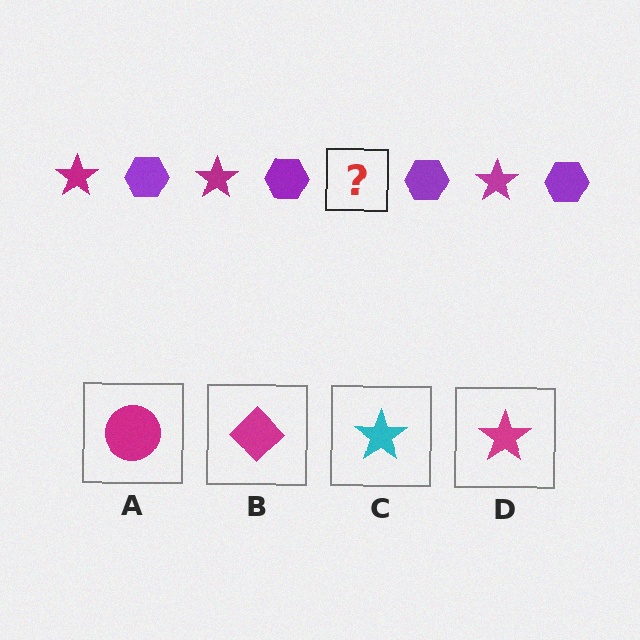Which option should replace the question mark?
Option D.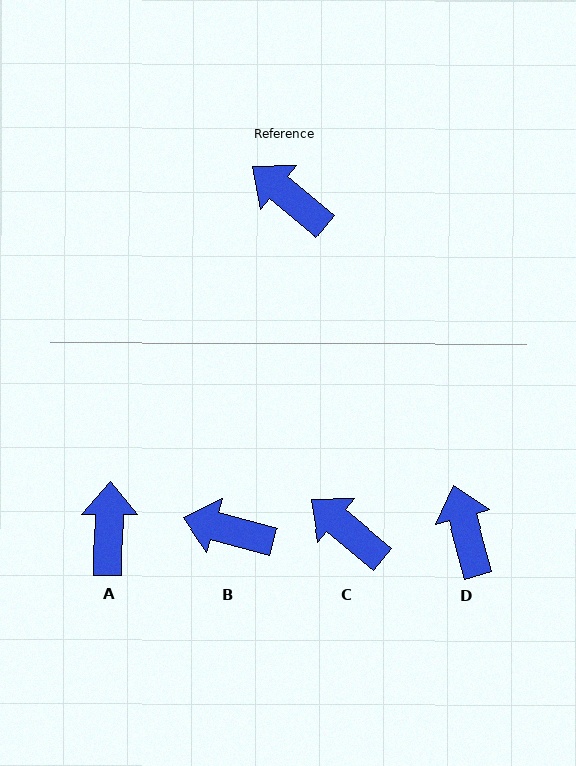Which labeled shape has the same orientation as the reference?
C.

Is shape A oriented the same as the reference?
No, it is off by about 51 degrees.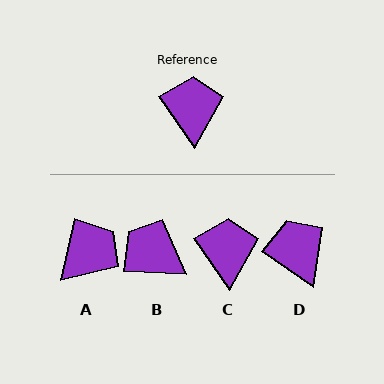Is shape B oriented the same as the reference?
No, it is off by about 52 degrees.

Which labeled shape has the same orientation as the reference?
C.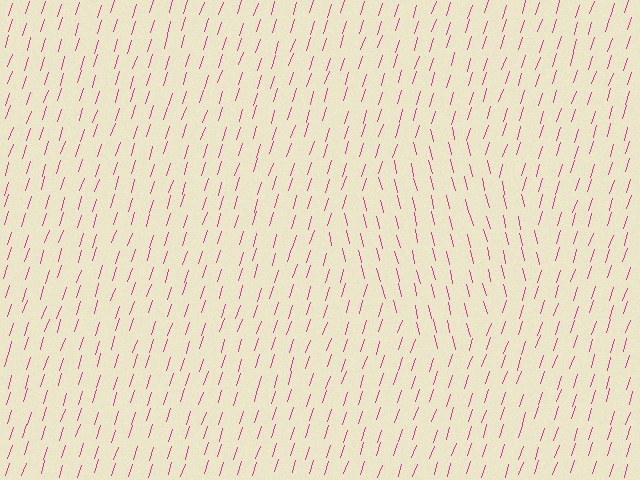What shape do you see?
I see a diamond.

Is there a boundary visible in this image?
Yes, there is a texture boundary formed by a change in line orientation.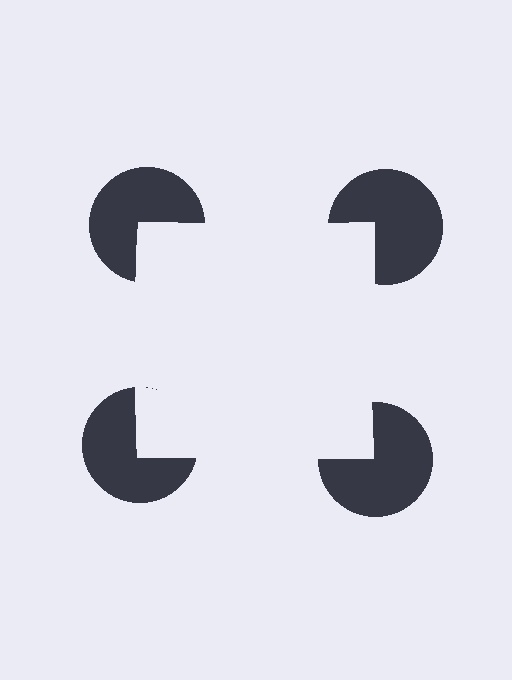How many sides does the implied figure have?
4 sides.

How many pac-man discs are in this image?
There are 4 — one at each vertex of the illusory square.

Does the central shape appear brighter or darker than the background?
It typically appears slightly brighter than the background, even though no actual brightness change is drawn.